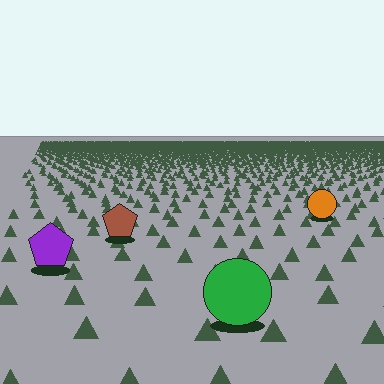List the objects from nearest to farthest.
From nearest to farthest: the green circle, the purple pentagon, the brown pentagon, the orange circle.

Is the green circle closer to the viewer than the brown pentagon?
Yes. The green circle is closer — you can tell from the texture gradient: the ground texture is coarser near it.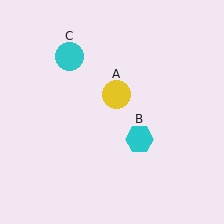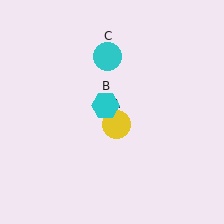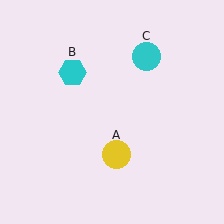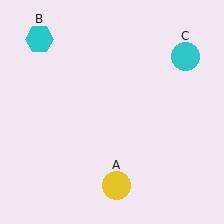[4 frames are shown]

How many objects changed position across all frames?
3 objects changed position: yellow circle (object A), cyan hexagon (object B), cyan circle (object C).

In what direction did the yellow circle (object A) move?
The yellow circle (object A) moved down.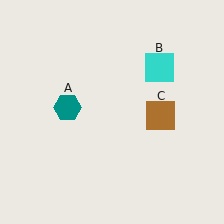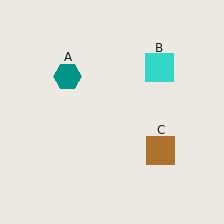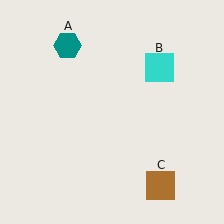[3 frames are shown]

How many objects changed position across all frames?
2 objects changed position: teal hexagon (object A), brown square (object C).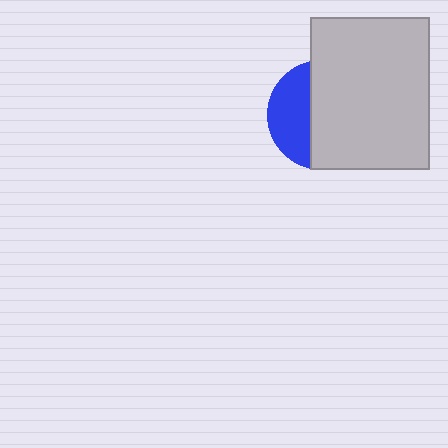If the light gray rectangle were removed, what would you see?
You would see the complete blue circle.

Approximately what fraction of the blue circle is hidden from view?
Roughly 64% of the blue circle is hidden behind the light gray rectangle.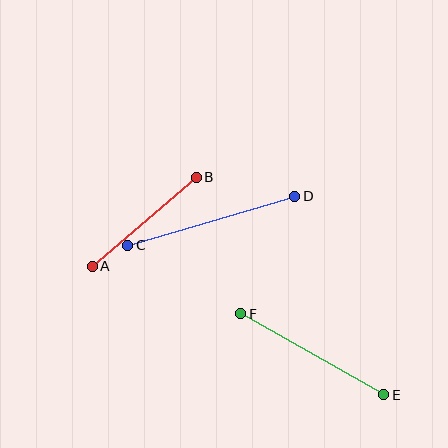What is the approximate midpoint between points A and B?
The midpoint is at approximately (144, 222) pixels.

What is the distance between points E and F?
The distance is approximately 164 pixels.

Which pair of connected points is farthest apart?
Points C and D are farthest apart.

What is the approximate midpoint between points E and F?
The midpoint is at approximately (312, 354) pixels.